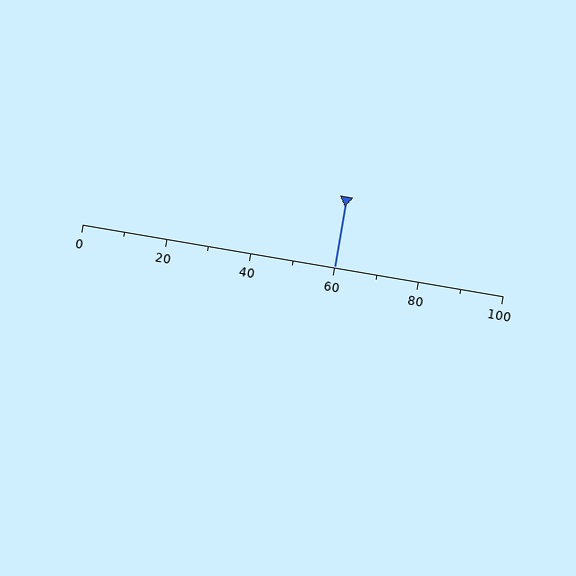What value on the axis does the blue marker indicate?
The marker indicates approximately 60.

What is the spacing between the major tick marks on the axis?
The major ticks are spaced 20 apart.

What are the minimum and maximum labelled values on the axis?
The axis runs from 0 to 100.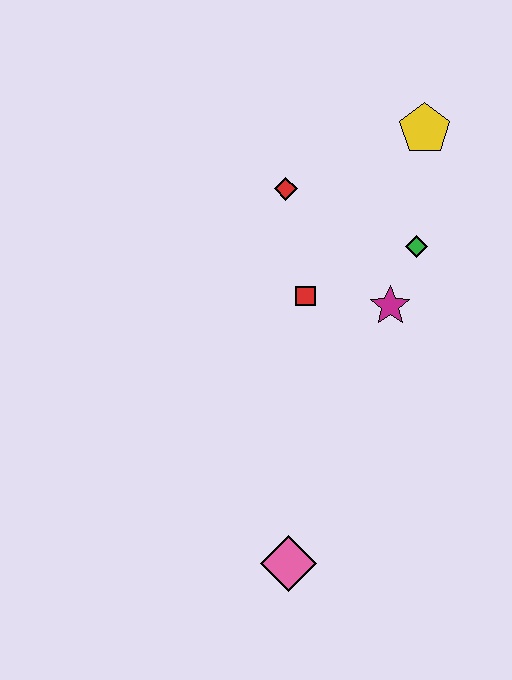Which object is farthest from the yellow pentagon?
The pink diamond is farthest from the yellow pentagon.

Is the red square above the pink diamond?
Yes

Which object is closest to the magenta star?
The green diamond is closest to the magenta star.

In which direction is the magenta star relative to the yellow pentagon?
The magenta star is below the yellow pentagon.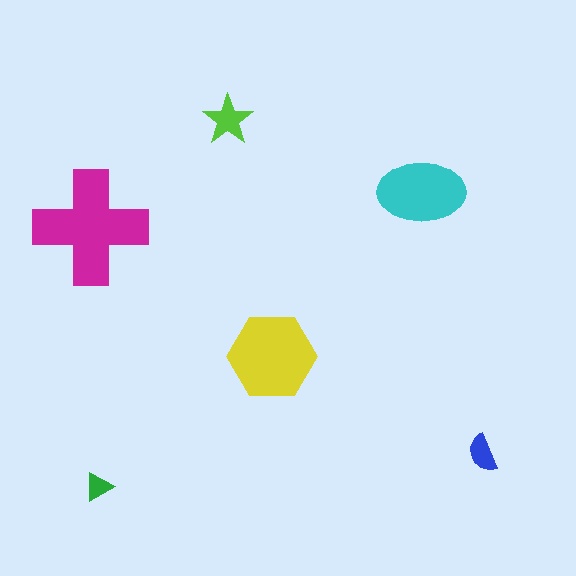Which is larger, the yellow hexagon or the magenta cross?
The magenta cross.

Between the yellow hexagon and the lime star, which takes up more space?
The yellow hexagon.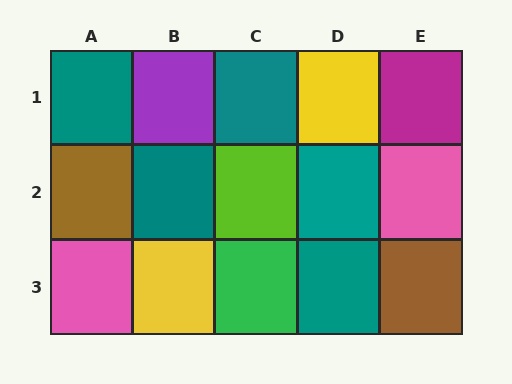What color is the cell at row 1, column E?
Magenta.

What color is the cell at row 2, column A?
Brown.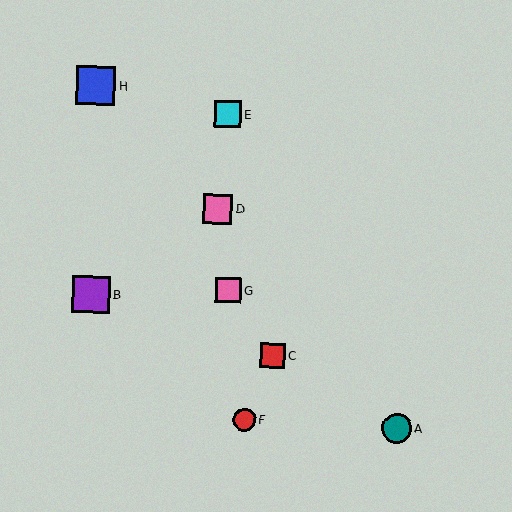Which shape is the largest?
The blue square (labeled H) is the largest.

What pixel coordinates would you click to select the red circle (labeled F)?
Click at (245, 420) to select the red circle F.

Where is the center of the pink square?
The center of the pink square is at (218, 209).